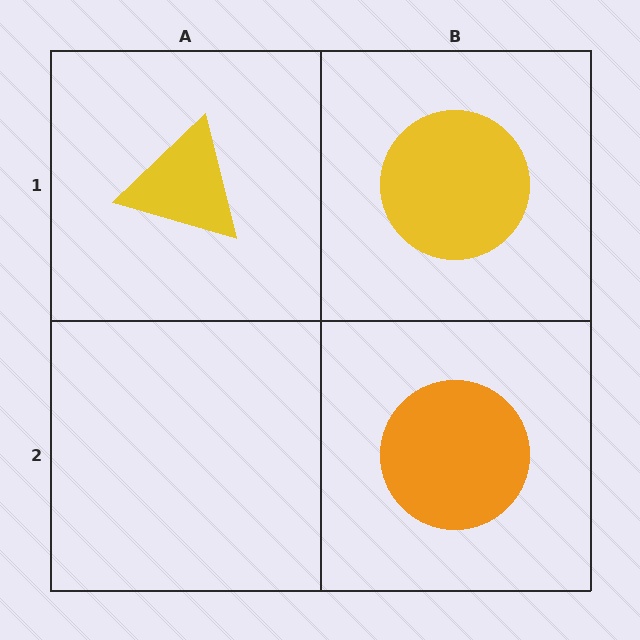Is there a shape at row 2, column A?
No, that cell is empty.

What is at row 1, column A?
A yellow triangle.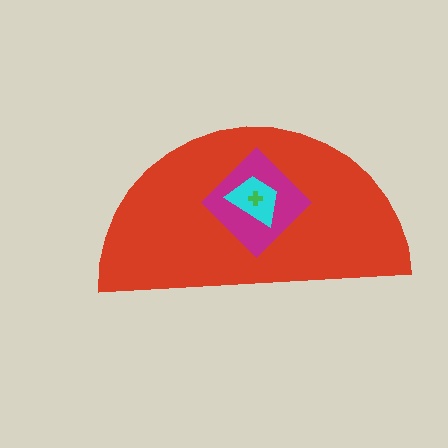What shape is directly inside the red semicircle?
The magenta diamond.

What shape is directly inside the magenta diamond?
The cyan trapezoid.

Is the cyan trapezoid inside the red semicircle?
Yes.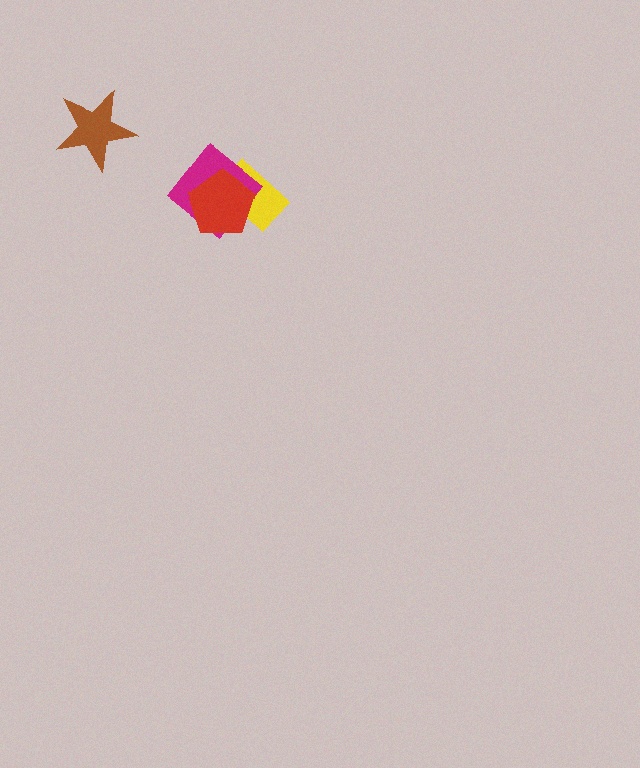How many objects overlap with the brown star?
0 objects overlap with the brown star.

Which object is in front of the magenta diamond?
The red pentagon is in front of the magenta diamond.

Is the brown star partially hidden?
No, no other shape covers it.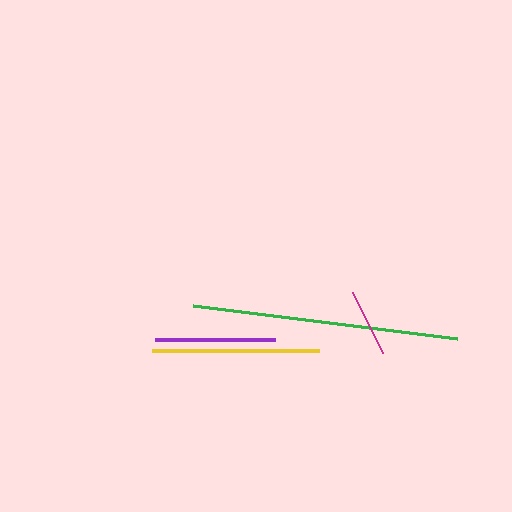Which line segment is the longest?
The green line is the longest at approximately 266 pixels.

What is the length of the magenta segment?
The magenta segment is approximately 68 pixels long.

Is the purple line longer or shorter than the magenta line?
The purple line is longer than the magenta line.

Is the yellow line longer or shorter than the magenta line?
The yellow line is longer than the magenta line.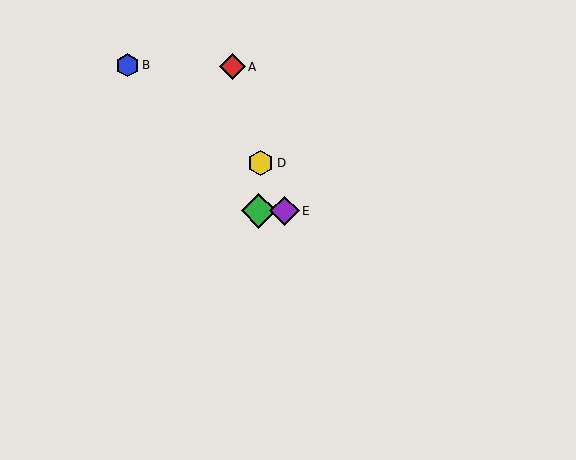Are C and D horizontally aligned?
No, C is at y≈211 and D is at y≈163.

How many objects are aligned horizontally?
2 objects (C, E) are aligned horizontally.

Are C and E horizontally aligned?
Yes, both are at y≈211.